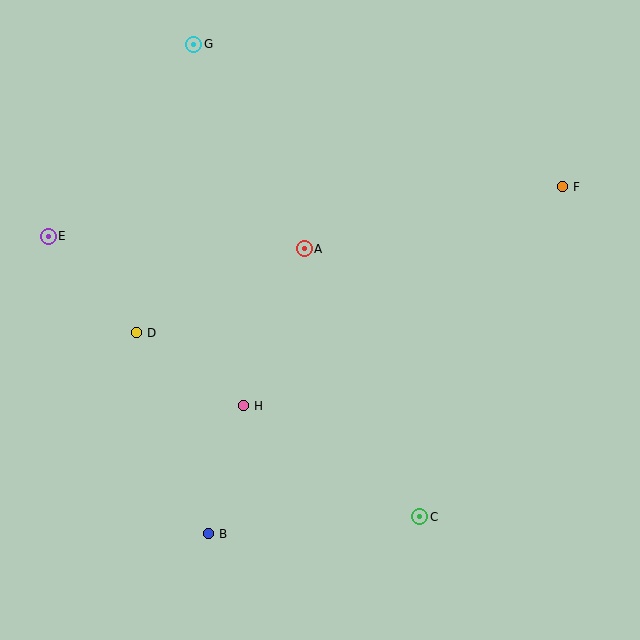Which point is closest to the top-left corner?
Point G is closest to the top-left corner.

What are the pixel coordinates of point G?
Point G is at (194, 44).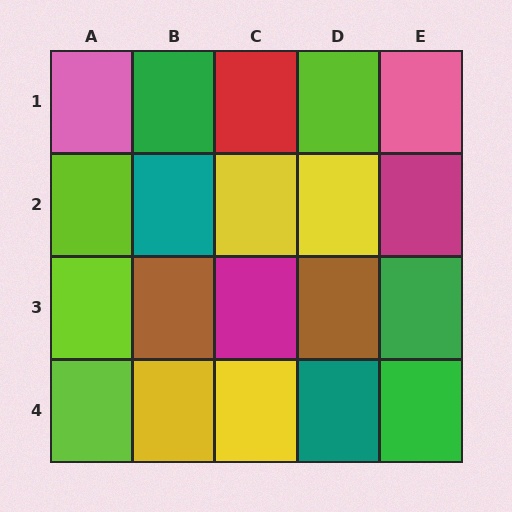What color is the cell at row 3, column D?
Brown.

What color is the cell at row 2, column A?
Lime.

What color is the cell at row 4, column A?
Lime.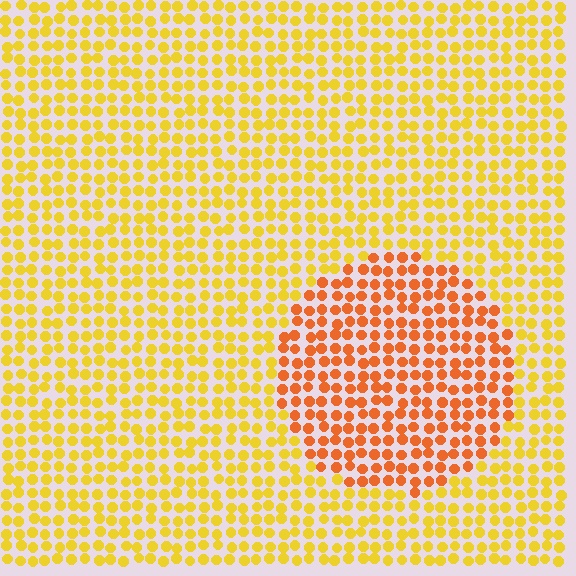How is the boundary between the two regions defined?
The boundary is defined purely by a slight shift in hue (about 33 degrees). Spacing, size, and orientation are identical on both sides.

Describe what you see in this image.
The image is filled with small yellow elements in a uniform arrangement. A circle-shaped region is visible where the elements are tinted to a slightly different hue, forming a subtle color boundary.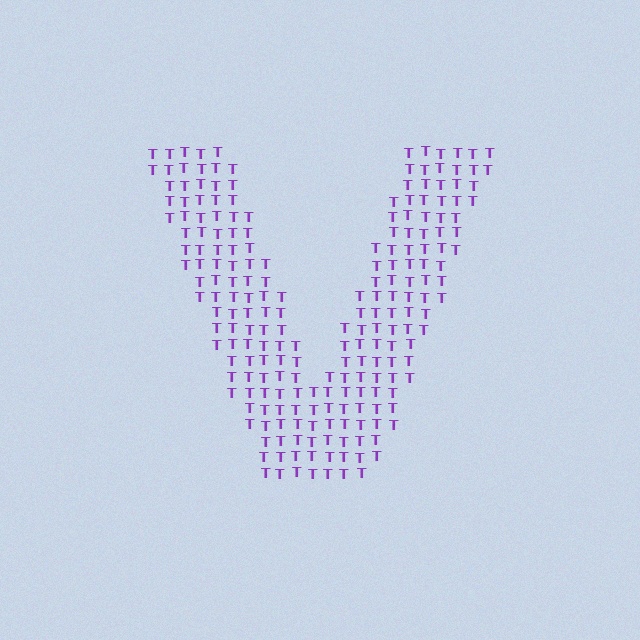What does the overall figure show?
The overall figure shows the letter V.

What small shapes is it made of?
It is made of small letter T's.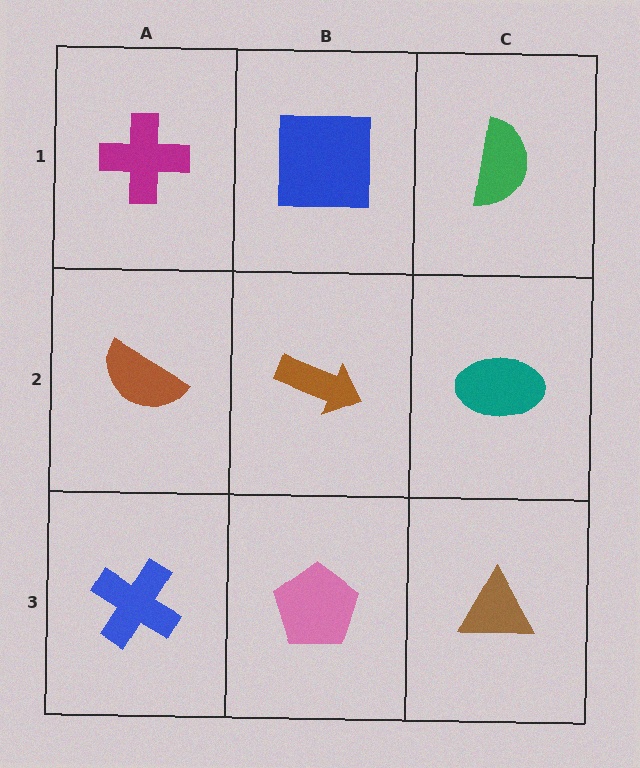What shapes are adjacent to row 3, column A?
A brown semicircle (row 2, column A), a pink pentagon (row 3, column B).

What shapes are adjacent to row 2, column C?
A green semicircle (row 1, column C), a brown triangle (row 3, column C), a brown arrow (row 2, column B).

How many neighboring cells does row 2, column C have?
3.